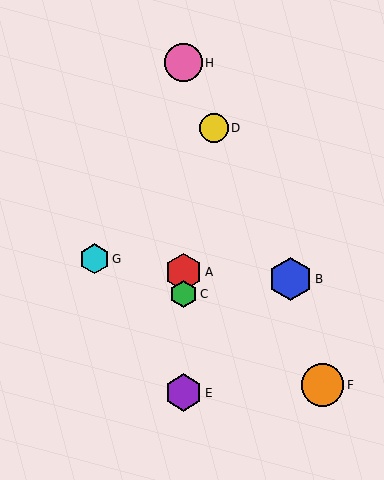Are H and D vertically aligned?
No, H is at x≈184 and D is at x≈214.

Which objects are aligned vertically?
Objects A, C, E, H are aligned vertically.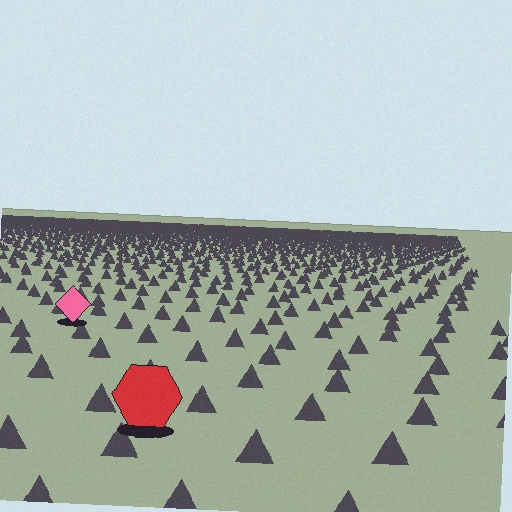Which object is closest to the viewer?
The red hexagon is closest. The texture marks near it are larger and more spread out.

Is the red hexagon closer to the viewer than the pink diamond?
Yes. The red hexagon is closer — you can tell from the texture gradient: the ground texture is coarser near it.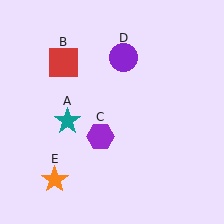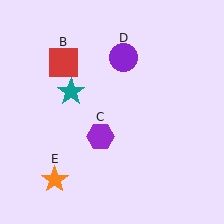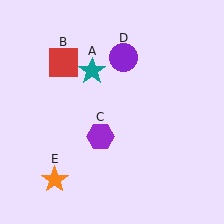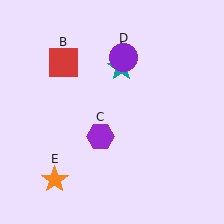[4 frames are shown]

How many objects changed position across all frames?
1 object changed position: teal star (object A).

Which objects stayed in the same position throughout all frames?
Red square (object B) and purple hexagon (object C) and purple circle (object D) and orange star (object E) remained stationary.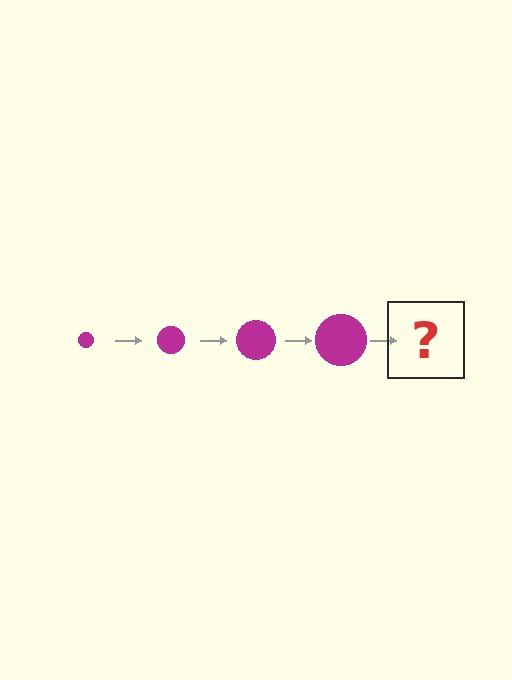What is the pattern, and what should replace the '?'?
The pattern is that the circle gets progressively larger each step. The '?' should be a magenta circle, larger than the previous one.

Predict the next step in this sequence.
The next step is a magenta circle, larger than the previous one.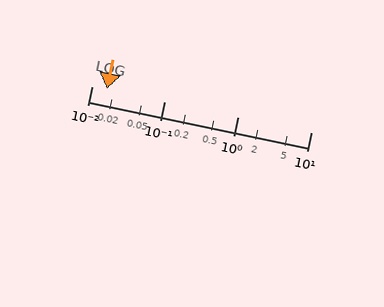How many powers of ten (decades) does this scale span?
The scale spans 3 decades, from 0.01 to 10.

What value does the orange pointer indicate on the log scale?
The pointer indicates approximately 0.016.